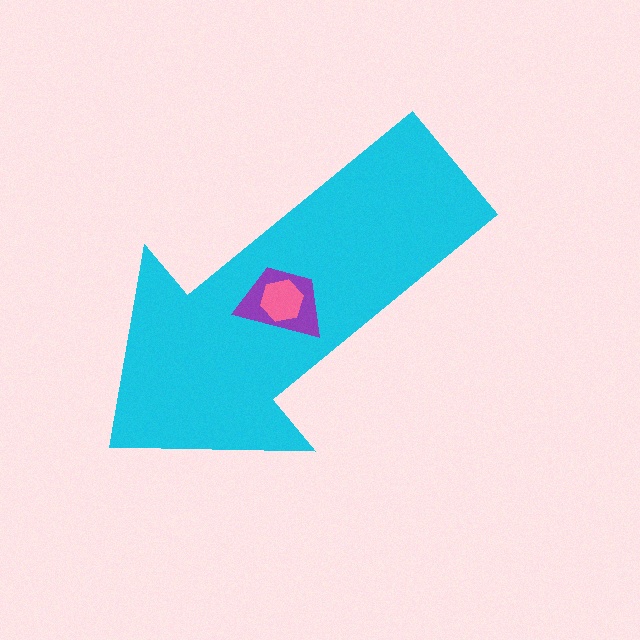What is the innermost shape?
The pink hexagon.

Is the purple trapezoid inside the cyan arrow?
Yes.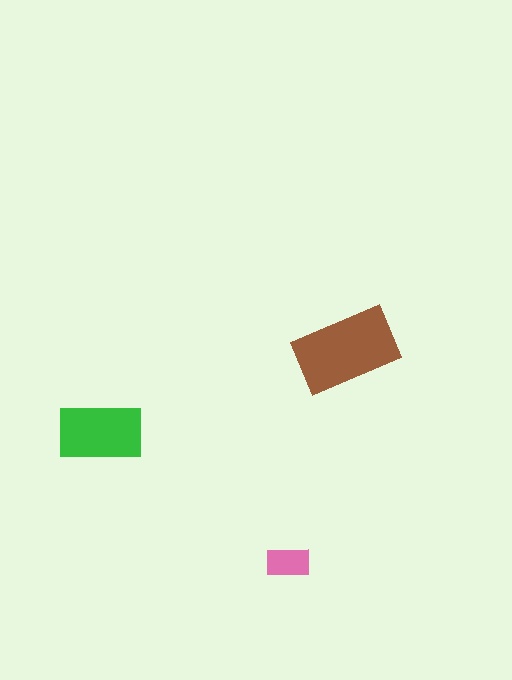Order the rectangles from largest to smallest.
the brown one, the green one, the pink one.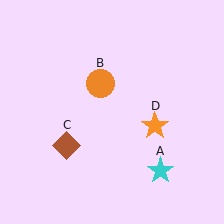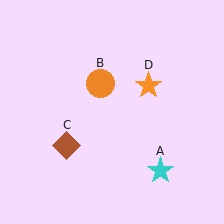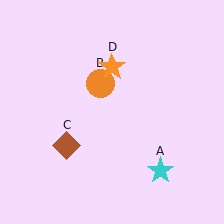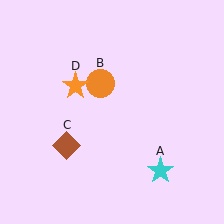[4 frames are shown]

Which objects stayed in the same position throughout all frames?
Cyan star (object A) and orange circle (object B) and brown diamond (object C) remained stationary.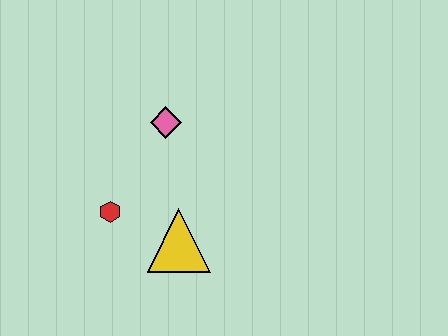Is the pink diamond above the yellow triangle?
Yes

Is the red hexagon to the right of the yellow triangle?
No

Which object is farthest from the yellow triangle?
The pink diamond is farthest from the yellow triangle.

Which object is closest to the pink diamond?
The red hexagon is closest to the pink diamond.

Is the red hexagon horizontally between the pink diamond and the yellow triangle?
No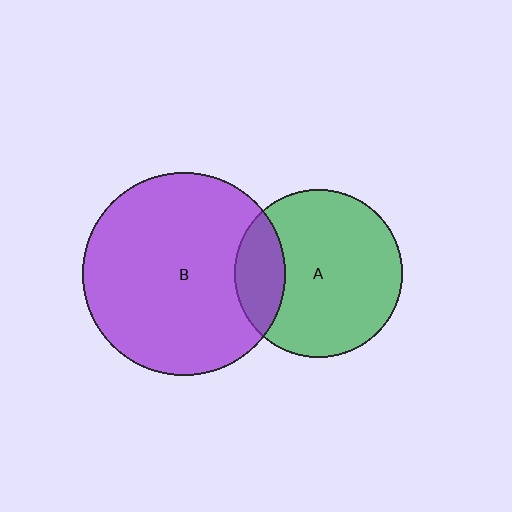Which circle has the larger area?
Circle B (purple).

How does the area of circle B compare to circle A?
Approximately 1.5 times.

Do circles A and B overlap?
Yes.